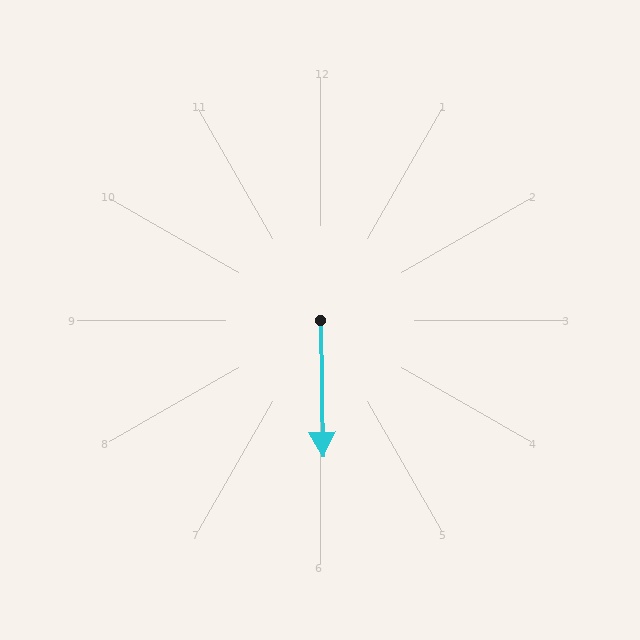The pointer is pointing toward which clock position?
Roughly 6 o'clock.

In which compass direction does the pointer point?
South.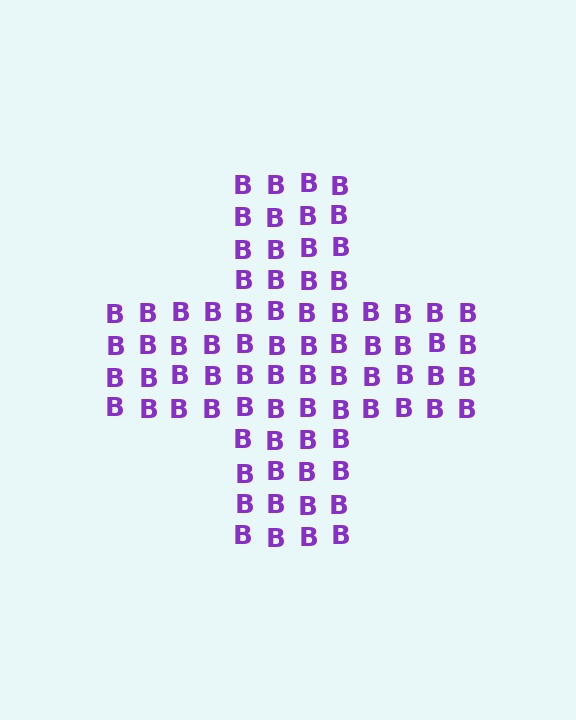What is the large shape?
The large shape is a cross.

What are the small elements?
The small elements are letter B's.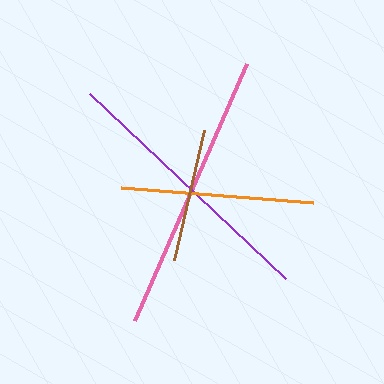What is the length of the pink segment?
The pink segment is approximately 280 pixels long.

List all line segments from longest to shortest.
From longest to shortest: pink, purple, orange, brown.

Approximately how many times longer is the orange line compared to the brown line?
The orange line is approximately 1.4 times the length of the brown line.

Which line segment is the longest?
The pink line is the longest at approximately 280 pixels.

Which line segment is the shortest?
The brown line is the shortest at approximately 133 pixels.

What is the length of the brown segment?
The brown segment is approximately 133 pixels long.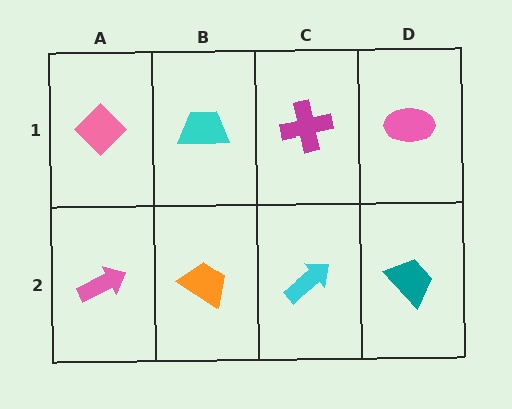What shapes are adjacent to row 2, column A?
A pink diamond (row 1, column A), an orange trapezoid (row 2, column B).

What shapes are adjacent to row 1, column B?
An orange trapezoid (row 2, column B), a pink diamond (row 1, column A), a magenta cross (row 1, column C).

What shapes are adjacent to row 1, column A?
A pink arrow (row 2, column A), a cyan trapezoid (row 1, column B).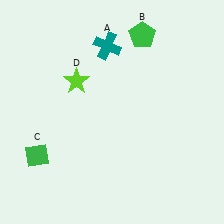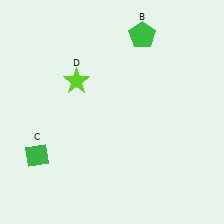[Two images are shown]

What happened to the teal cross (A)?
The teal cross (A) was removed in Image 2. It was in the top-left area of Image 1.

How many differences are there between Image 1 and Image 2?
There is 1 difference between the two images.